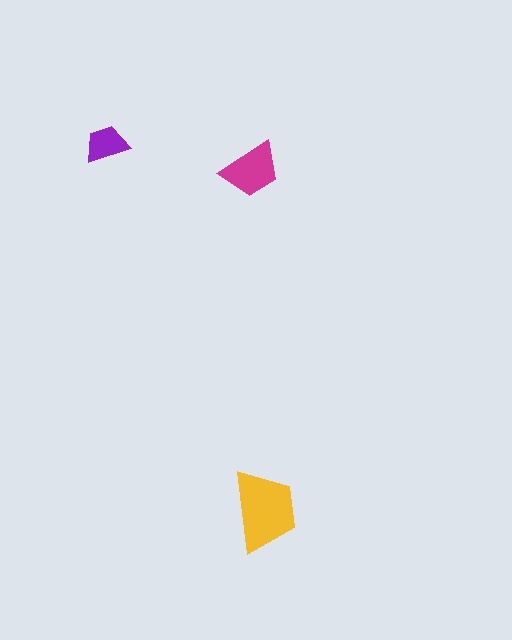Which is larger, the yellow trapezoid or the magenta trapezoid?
The yellow one.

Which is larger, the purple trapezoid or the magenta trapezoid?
The magenta one.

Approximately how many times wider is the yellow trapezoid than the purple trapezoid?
About 2 times wider.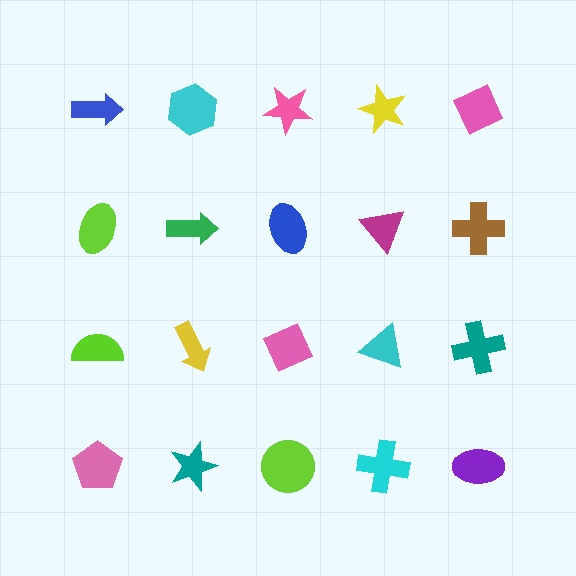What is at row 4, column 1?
A pink pentagon.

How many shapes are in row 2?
5 shapes.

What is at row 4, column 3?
A lime circle.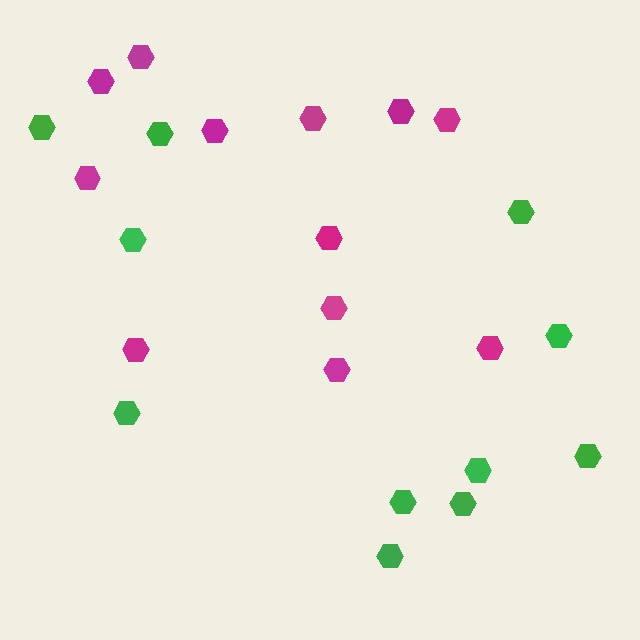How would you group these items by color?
There are 2 groups: one group of magenta hexagons (12) and one group of green hexagons (11).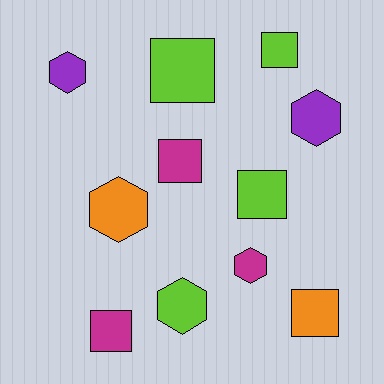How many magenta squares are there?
There are 2 magenta squares.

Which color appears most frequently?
Lime, with 4 objects.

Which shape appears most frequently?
Square, with 6 objects.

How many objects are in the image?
There are 11 objects.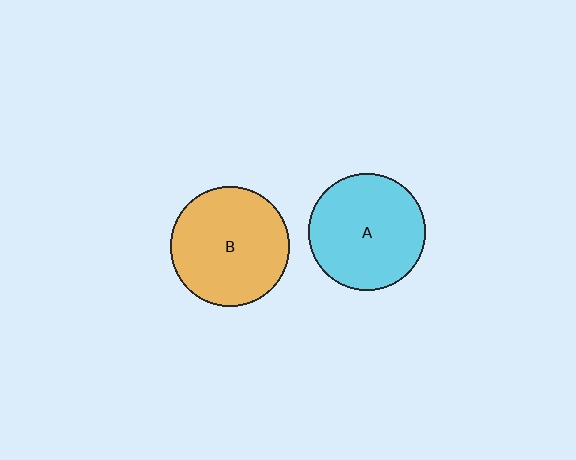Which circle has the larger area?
Circle B (orange).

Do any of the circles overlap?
No, none of the circles overlap.